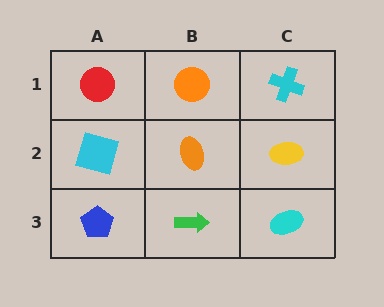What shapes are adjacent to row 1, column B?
An orange ellipse (row 2, column B), a red circle (row 1, column A), a cyan cross (row 1, column C).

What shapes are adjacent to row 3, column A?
A cyan square (row 2, column A), a green arrow (row 3, column B).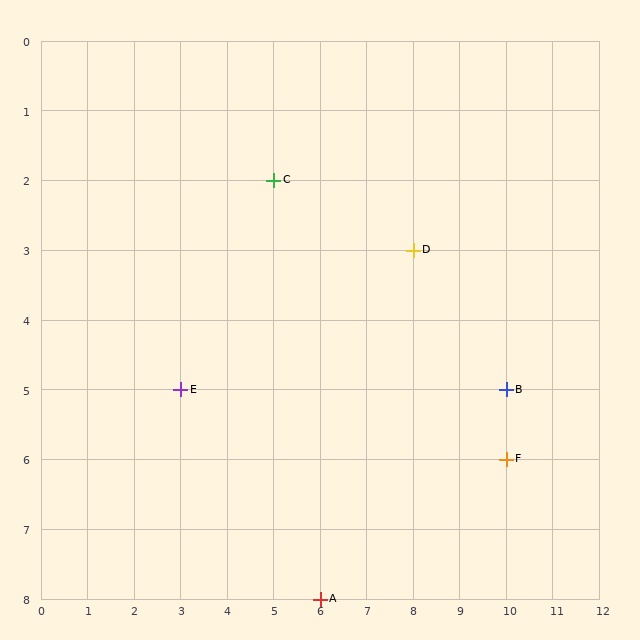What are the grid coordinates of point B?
Point B is at grid coordinates (10, 5).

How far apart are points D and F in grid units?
Points D and F are 2 columns and 3 rows apart (about 3.6 grid units diagonally).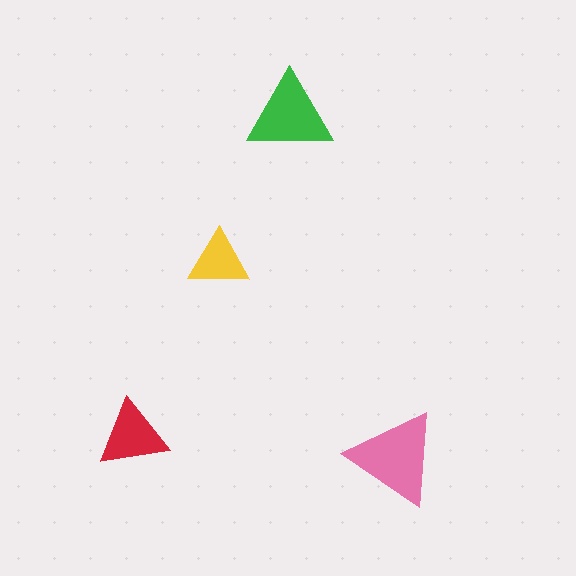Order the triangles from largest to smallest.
the pink one, the green one, the red one, the yellow one.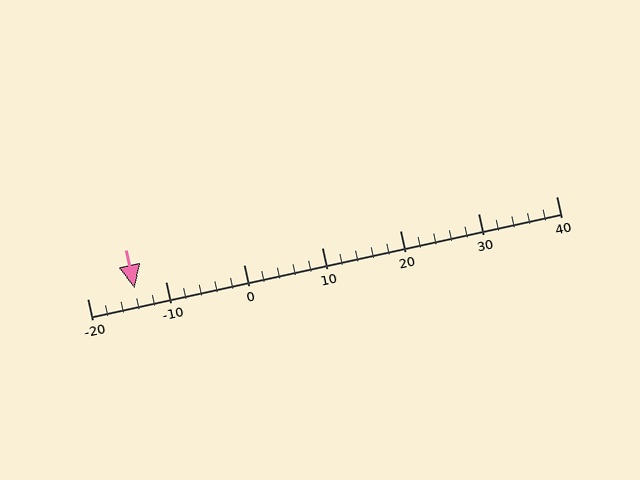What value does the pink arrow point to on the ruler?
The pink arrow points to approximately -14.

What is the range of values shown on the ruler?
The ruler shows values from -20 to 40.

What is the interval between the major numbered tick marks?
The major tick marks are spaced 10 units apart.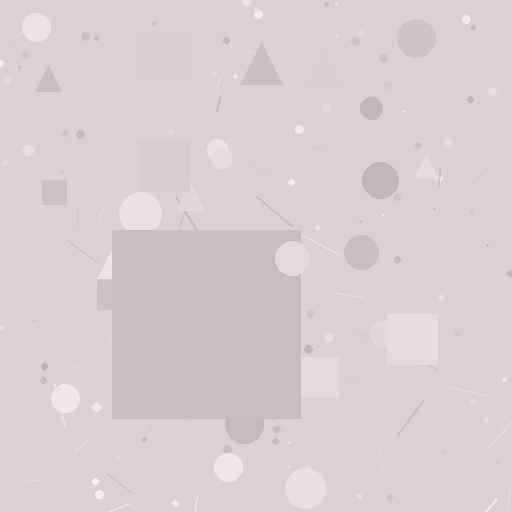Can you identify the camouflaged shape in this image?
The camouflaged shape is a square.